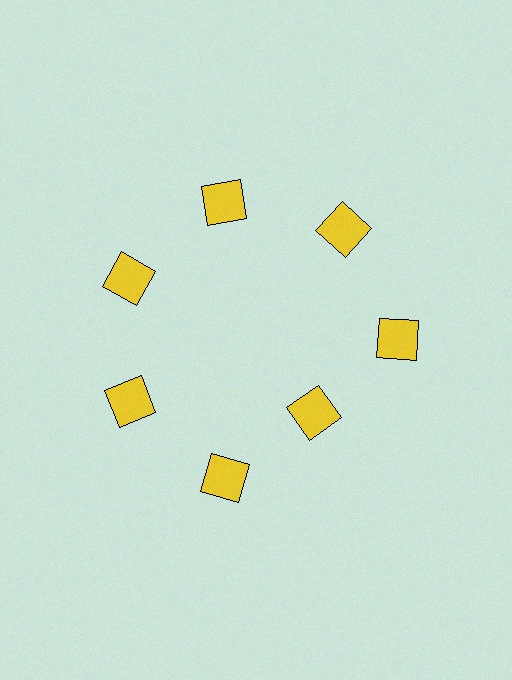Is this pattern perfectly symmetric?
No. The 7 yellow squares are arranged in a ring, but one element near the 5 o'clock position is pulled inward toward the center, breaking the 7-fold rotational symmetry.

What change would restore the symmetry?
The symmetry would be restored by moving it outward, back onto the ring so that all 7 squares sit at equal angles and equal distance from the center.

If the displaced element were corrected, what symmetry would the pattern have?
It would have 7-fold rotational symmetry — the pattern would map onto itself every 51 degrees.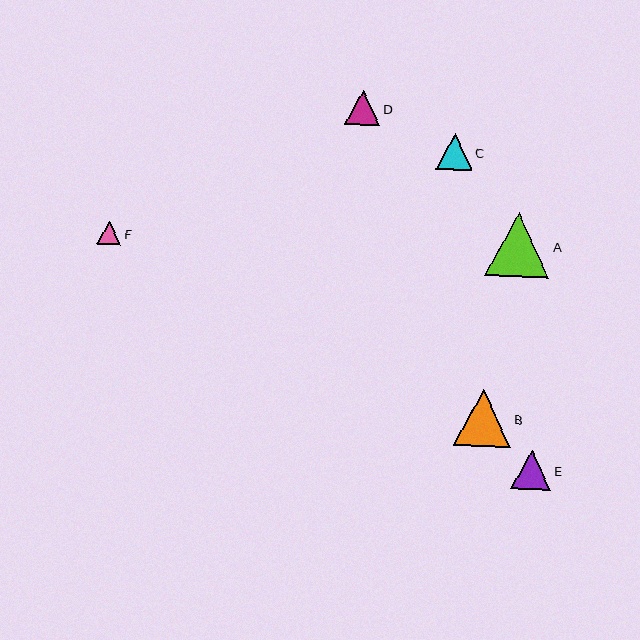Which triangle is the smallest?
Triangle F is the smallest with a size of approximately 24 pixels.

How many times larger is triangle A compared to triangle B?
Triangle A is approximately 1.1 times the size of triangle B.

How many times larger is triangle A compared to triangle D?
Triangle A is approximately 1.8 times the size of triangle D.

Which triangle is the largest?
Triangle A is the largest with a size of approximately 64 pixels.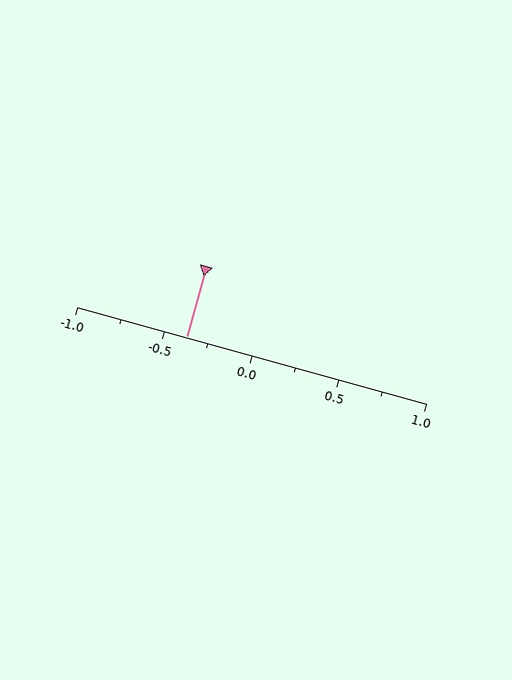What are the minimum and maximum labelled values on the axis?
The axis runs from -1.0 to 1.0.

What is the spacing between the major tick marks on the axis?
The major ticks are spaced 0.5 apart.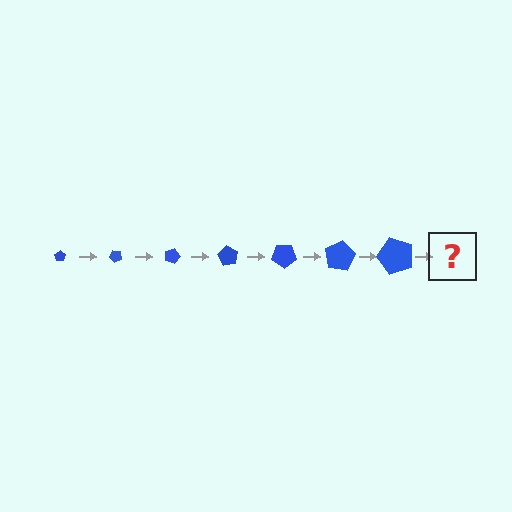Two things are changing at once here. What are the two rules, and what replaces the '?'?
The two rules are that the pentagon grows larger each step and it rotates 45 degrees each step. The '?' should be a pentagon, larger than the previous one and rotated 315 degrees from the start.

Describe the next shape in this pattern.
It should be a pentagon, larger than the previous one and rotated 315 degrees from the start.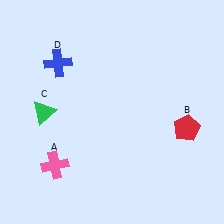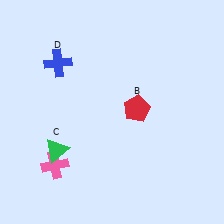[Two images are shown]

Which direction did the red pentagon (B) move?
The red pentagon (B) moved left.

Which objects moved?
The objects that moved are: the red pentagon (B), the green triangle (C).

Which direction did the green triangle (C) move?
The green triangle (C) moved down.